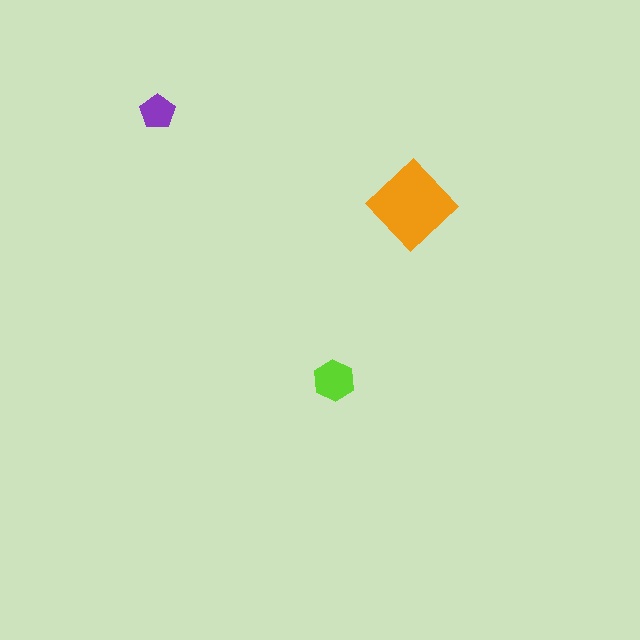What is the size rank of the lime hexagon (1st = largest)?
2nd.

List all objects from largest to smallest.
The orange diamond, the lime hexagon, the purple pentagon.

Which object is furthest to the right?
The orange diamond is rightmost.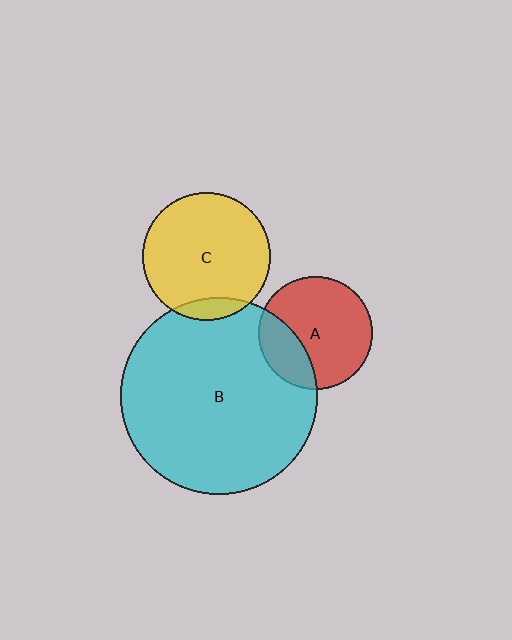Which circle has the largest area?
Circle B (cyan).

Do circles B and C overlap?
Yes.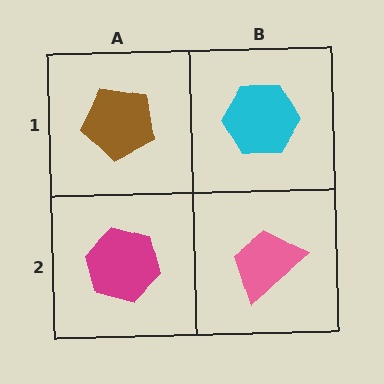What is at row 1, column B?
A cyan hexagon.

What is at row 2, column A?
A magenta hexagon.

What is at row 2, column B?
A pink trapezoid.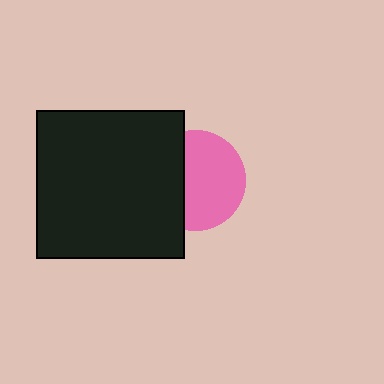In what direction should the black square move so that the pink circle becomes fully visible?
The black square should move left. That is the shortest direction to clear the overlap and leave the pink circle fully visible.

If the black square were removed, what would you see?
You would see the complete pink circle.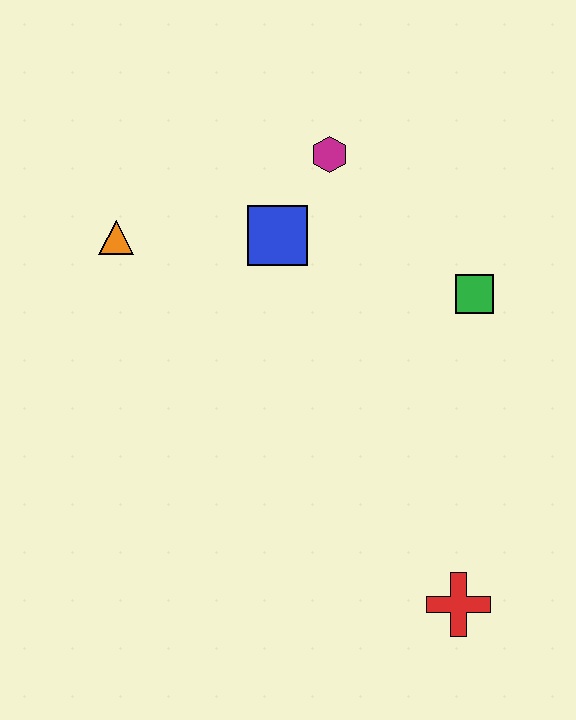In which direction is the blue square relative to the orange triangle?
The blue square is to the right of the orange triangle.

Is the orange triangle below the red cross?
No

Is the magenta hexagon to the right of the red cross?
No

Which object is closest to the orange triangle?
The blue square is closest to the orange triangle.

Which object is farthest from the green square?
The orange triangle is farthest from the green square.